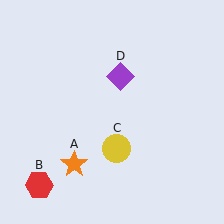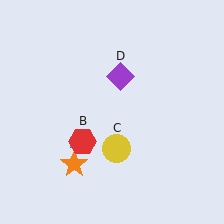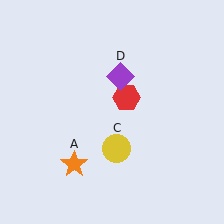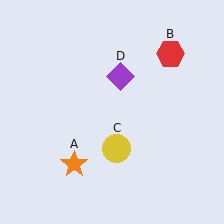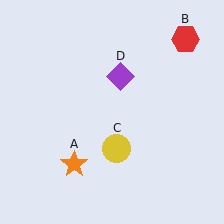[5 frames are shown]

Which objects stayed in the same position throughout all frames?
Orange star (object A) and yellow circle (object C) and purple diamond (object D) remained stationary.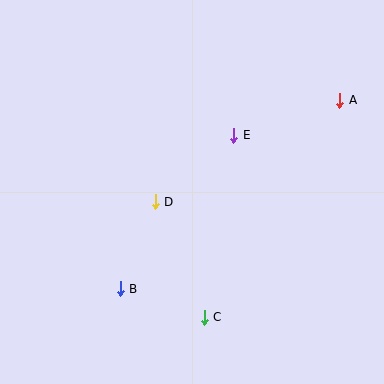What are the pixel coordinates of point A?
Point A is at (340, 100).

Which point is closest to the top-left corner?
Point D is closest to the top-left corner.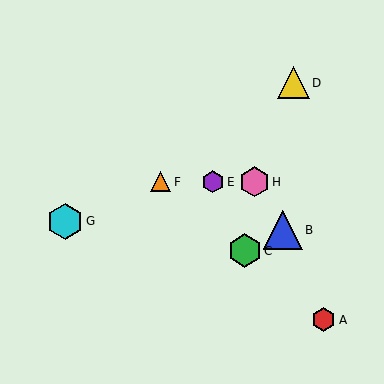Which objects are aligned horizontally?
Objects E, F, H are aligned horizontally.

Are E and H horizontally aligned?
Yes, both are at y≈182.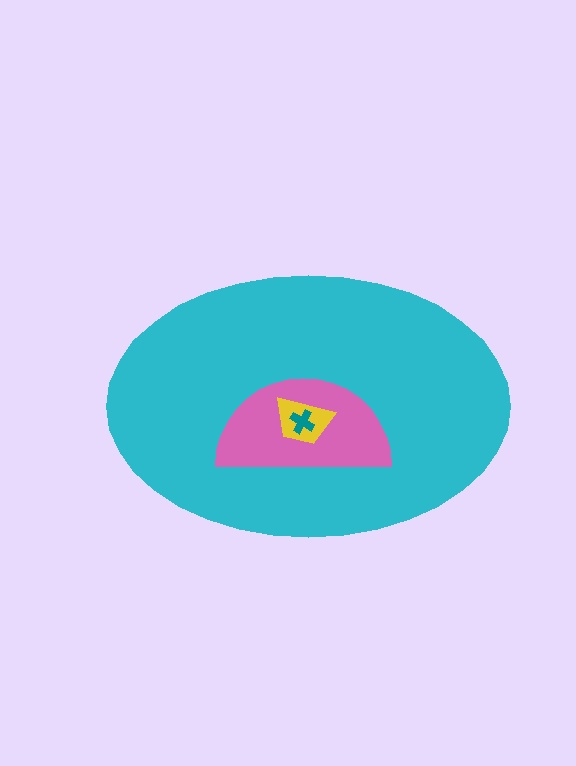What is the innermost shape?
The teal cross.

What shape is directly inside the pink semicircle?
The yellow trapezoid.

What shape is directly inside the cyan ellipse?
The pink semicircle.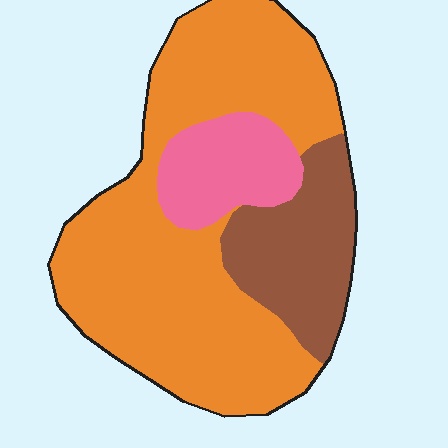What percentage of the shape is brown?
Brown takes up about one fifth (1/5) of the shape.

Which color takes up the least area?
Pink, at roughly 15%.